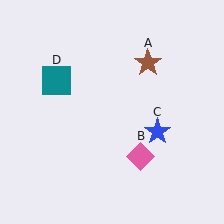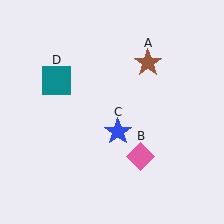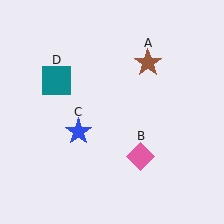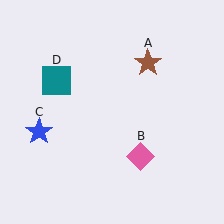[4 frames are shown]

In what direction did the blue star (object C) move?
The blue star (object C) moved left.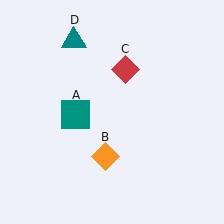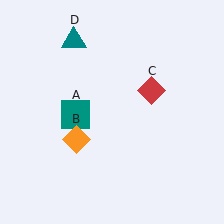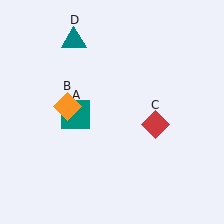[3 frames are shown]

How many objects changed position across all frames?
2 objects changed position: orange diamond (object B), red diamond (object C).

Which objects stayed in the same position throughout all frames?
Teal square (object A) and teal triangle (object D) remained stationary.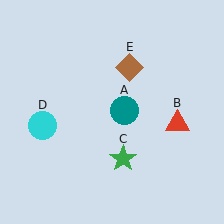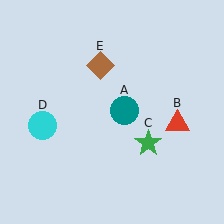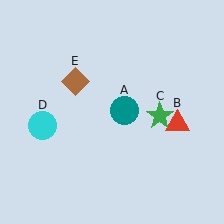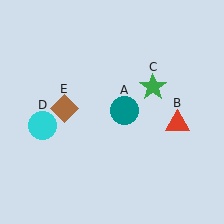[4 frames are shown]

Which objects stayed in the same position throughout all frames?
Teal circle (object A) and red triangle (object B) and cyan circle (object D) remained stationary.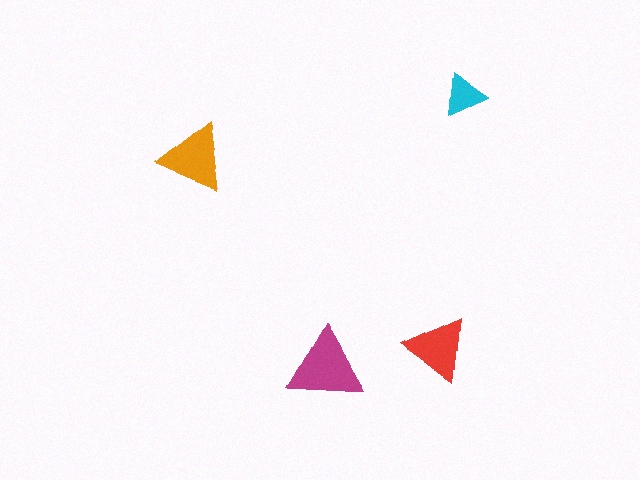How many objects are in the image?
There are 4 objects in the image.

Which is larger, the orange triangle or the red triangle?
The orange one.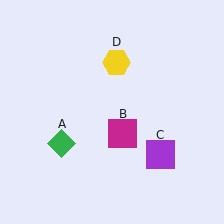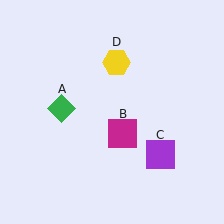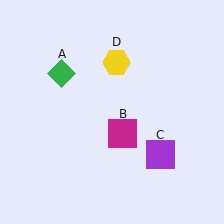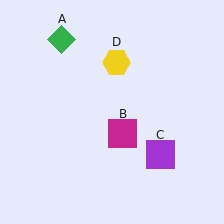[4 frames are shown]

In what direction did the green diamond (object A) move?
The green diamond (object A) moved up.